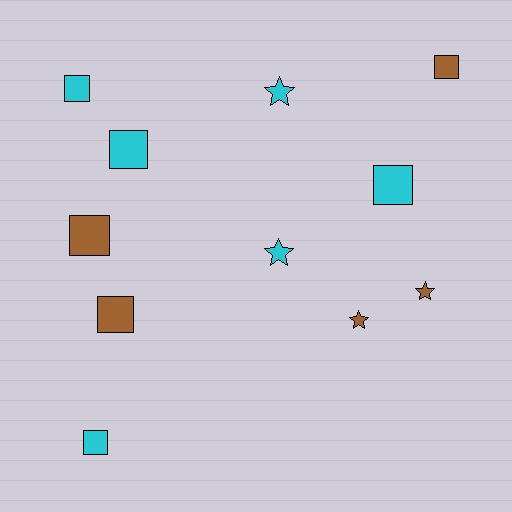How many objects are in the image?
There are 11 objects.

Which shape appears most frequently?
Square, with 7 objects.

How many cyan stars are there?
There are 2 cyan stars.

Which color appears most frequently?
Cyan, with 6 objects.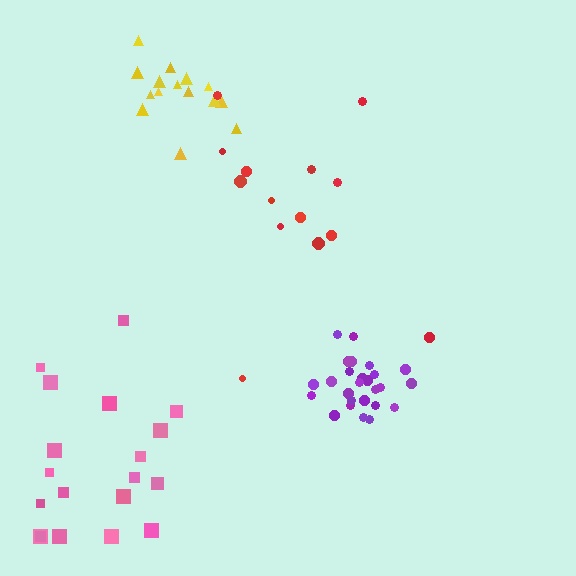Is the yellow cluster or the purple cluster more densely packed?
Purple.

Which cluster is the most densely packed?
Purple.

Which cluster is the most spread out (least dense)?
Red.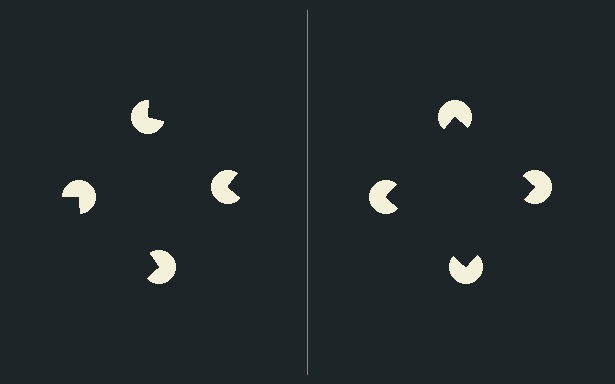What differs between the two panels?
The pac-man discs are positioned identically on both sides; only the wedge orientations differ. On the right they align to a square; on the left they are misaligned.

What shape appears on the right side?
An illusory square.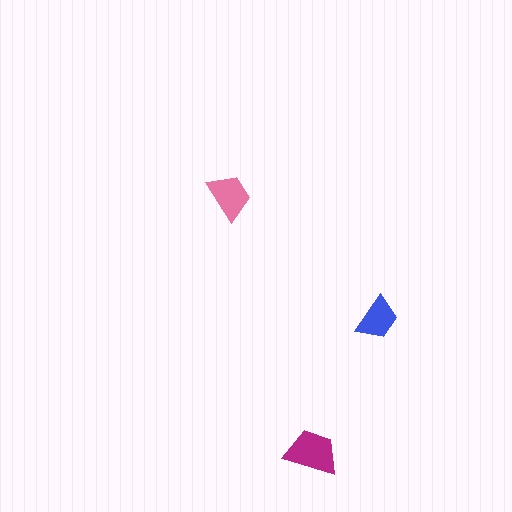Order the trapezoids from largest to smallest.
the magenta one, the pink one, the blue one.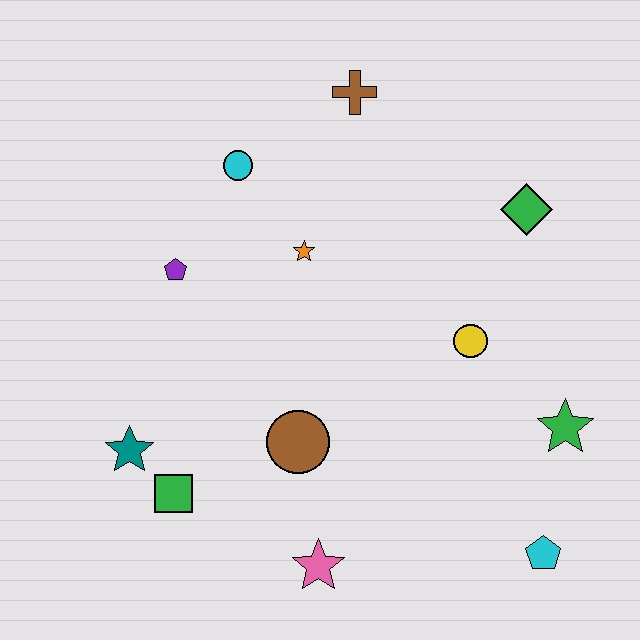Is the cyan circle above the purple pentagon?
Yes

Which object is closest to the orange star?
The cyan circle is closest to the orange star.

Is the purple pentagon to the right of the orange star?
No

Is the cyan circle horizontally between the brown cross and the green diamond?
No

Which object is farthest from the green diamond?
The teal star is farthest from the green diamond.